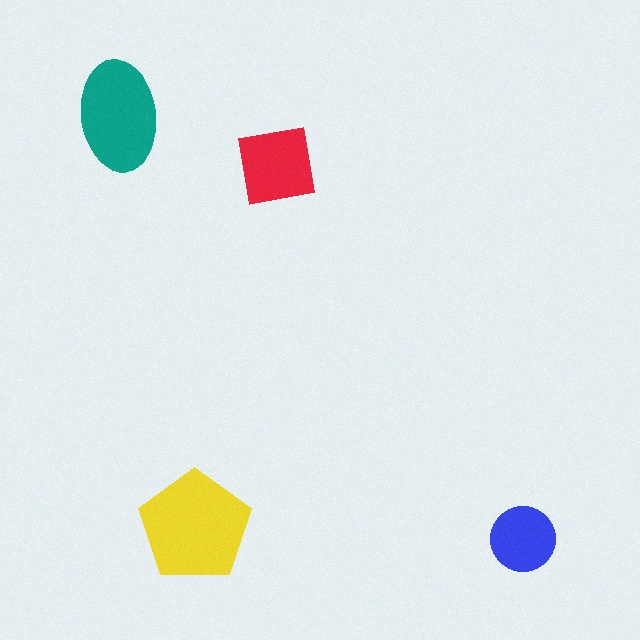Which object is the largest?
The yellow pentagon.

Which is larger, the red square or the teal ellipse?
The teal ellipse.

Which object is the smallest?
The blue circle.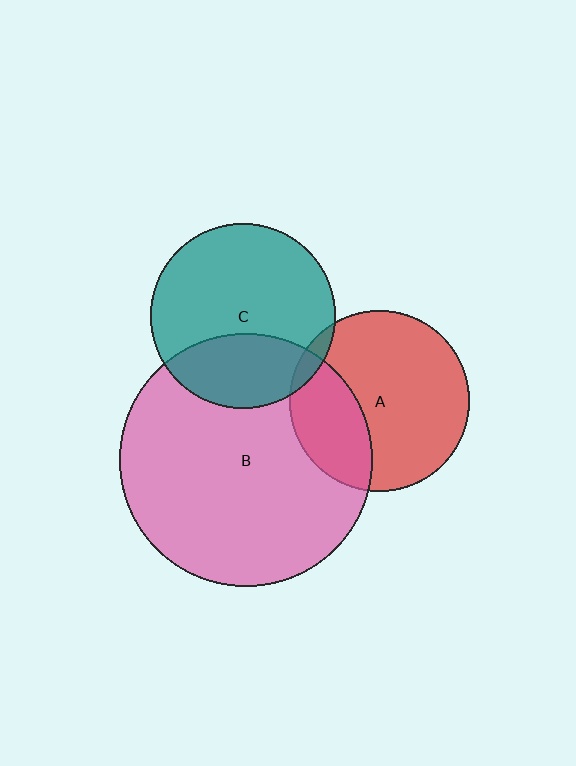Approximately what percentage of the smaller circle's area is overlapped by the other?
Approximately 5%.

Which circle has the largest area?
Circle B (pink).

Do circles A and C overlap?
Yes.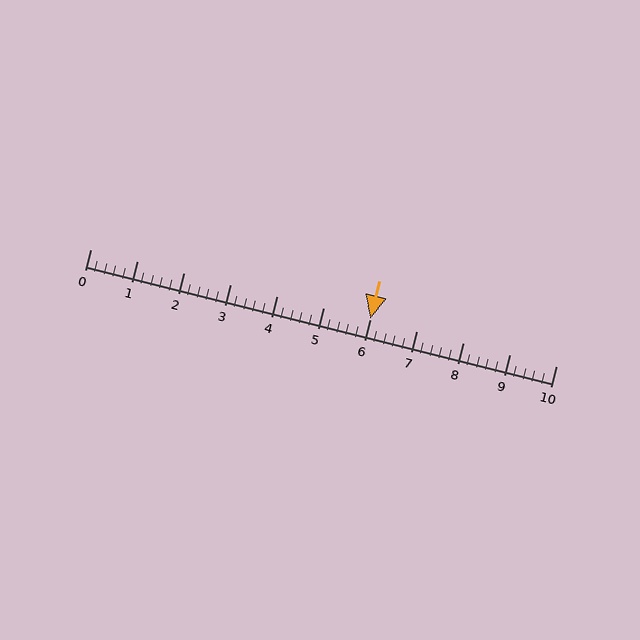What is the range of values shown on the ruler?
The ruler shows values from 0 to 10.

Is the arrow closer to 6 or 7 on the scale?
The arrow is closer to 6.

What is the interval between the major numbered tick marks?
The major tick marks are spaced 1 units apart.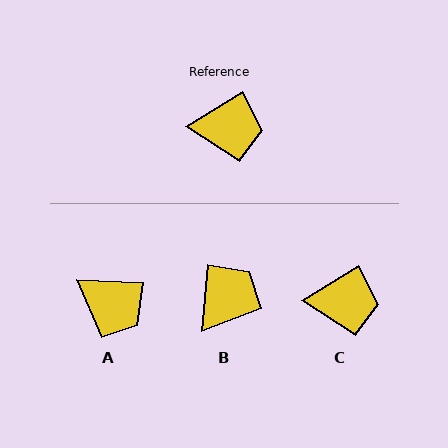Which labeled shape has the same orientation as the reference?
C.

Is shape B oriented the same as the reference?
No, it is off by about 54 degrees.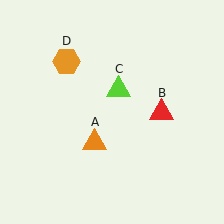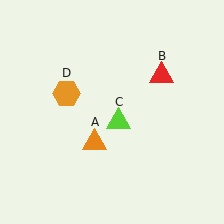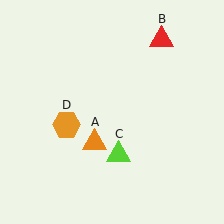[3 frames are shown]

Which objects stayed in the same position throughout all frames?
Orange triangle (object A) remained stationary.